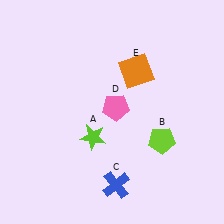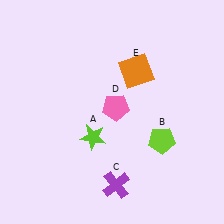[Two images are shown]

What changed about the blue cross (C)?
In Image 1, C is blue. In Image 2, it changed to purple.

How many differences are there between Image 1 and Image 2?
There is 1 difference between the two images.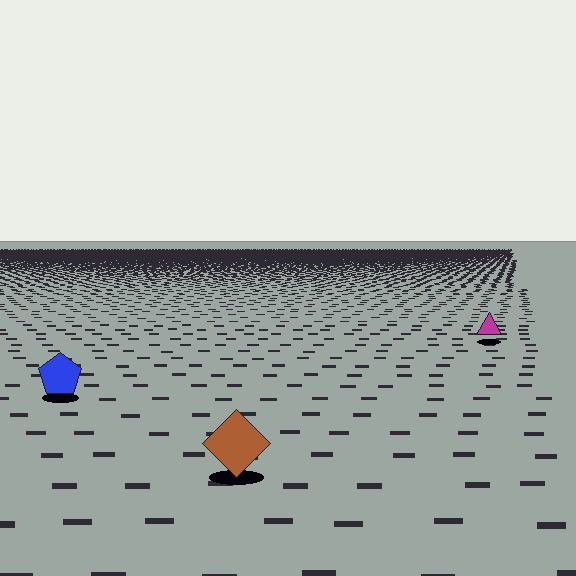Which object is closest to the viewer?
The brown diamond is closest. The texture marks near it are larger and more spread out.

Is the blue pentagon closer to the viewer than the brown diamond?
No. The brown diamond is closer — you can tell from the texture gradient: the ground texture is coarser near it.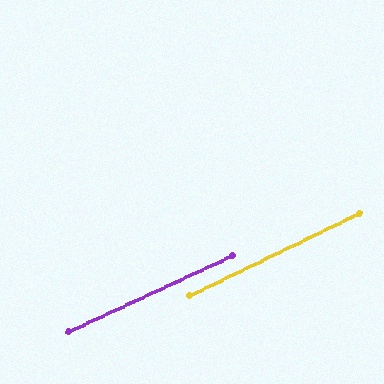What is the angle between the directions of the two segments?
Approximately 1 degree.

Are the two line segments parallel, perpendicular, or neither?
Parallel — their directions differ by only 1.1°.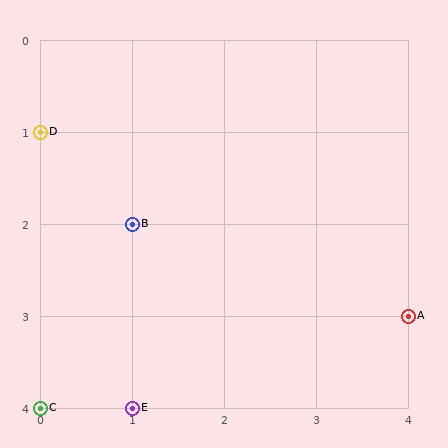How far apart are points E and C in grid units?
Points E and C are 1 column apart.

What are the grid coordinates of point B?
Point B is at grid coordinates (1, 2).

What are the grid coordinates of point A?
Point A is at grid coordinates (4, 3).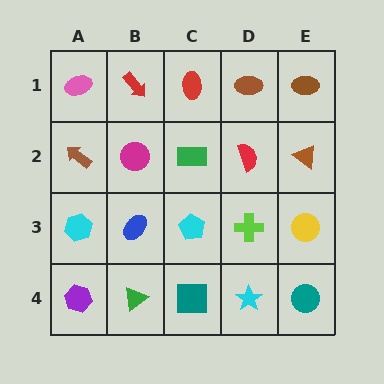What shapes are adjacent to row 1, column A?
A brown arrow (row 2, column A), a red arrow (row 1, column B).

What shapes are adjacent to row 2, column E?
A brown ellipse (row 1, column E), a yellow circle (row 3, column E), a red semicircle (row 2, column D).